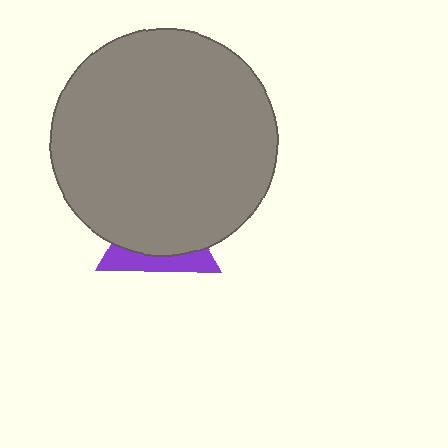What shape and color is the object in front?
The object in front is a gray circle.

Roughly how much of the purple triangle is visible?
A small part of it is visible (roughly 32%).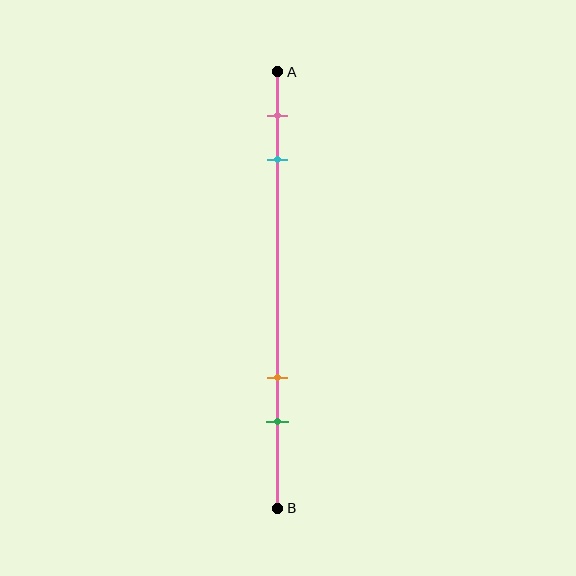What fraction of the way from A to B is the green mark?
The green mark is approximately 80% (0.8) of the way from A to B.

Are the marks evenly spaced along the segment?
No, the marks are not evenly spaced.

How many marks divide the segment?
There are 4 marks dividing the segment.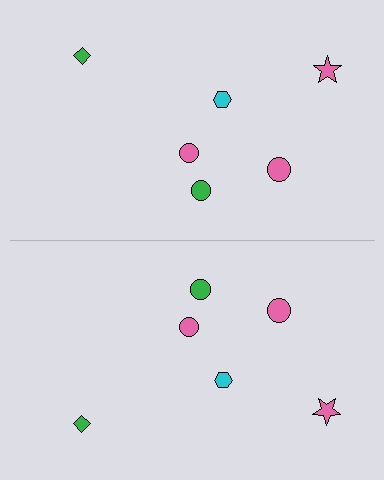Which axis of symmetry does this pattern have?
The pattern has a horizontal axis of symmetry running through the center of the image.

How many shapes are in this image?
There are 12 shapes in this image.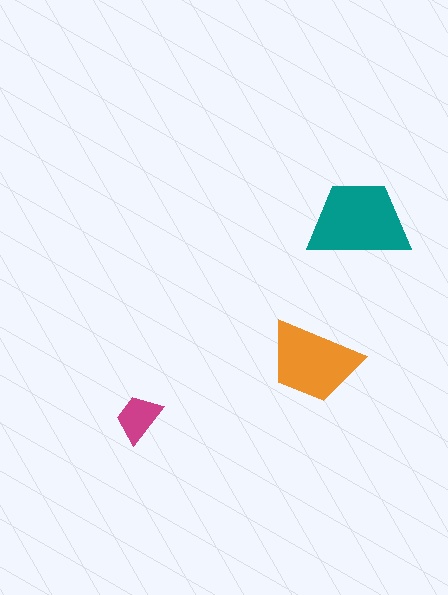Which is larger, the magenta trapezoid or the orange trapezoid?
The orange one.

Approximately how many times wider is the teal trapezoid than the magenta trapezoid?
About 2 times wider.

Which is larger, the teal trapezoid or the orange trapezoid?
The teal one.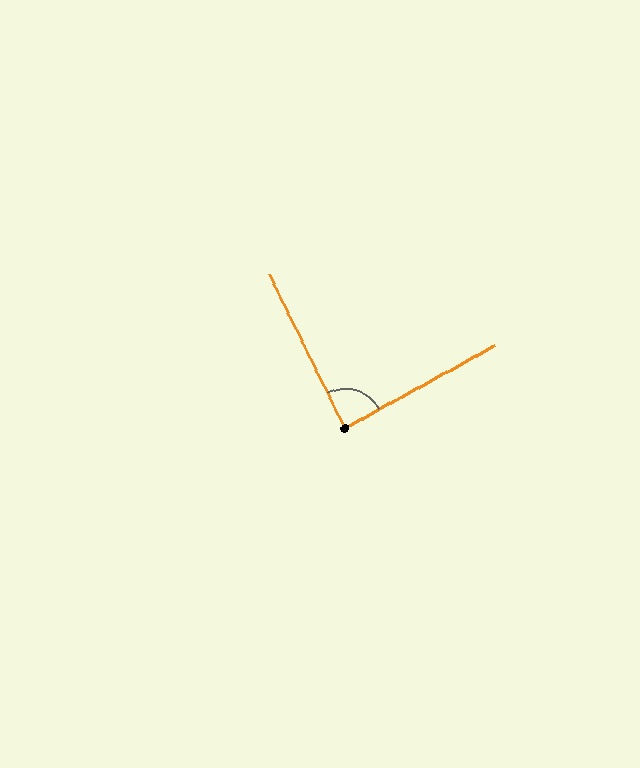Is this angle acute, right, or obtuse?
It is approximately a right angle.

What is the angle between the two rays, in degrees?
Approximately 87 degrees.